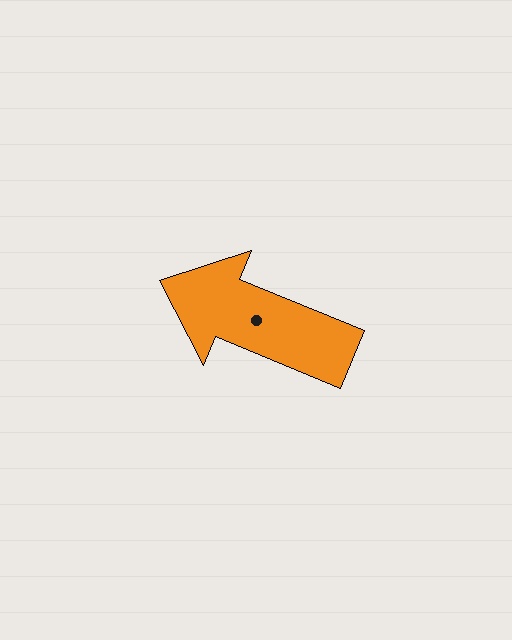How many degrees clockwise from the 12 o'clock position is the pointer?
Approximately 293 degrees.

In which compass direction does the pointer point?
Northwest.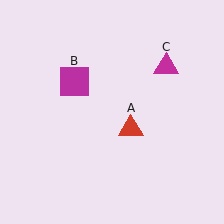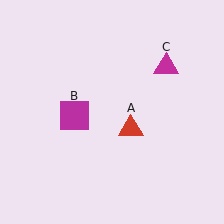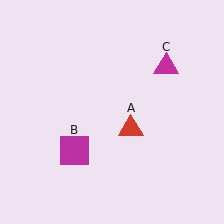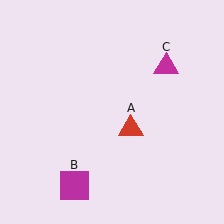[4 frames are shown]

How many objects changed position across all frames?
1 object changed position: magenta square (object B).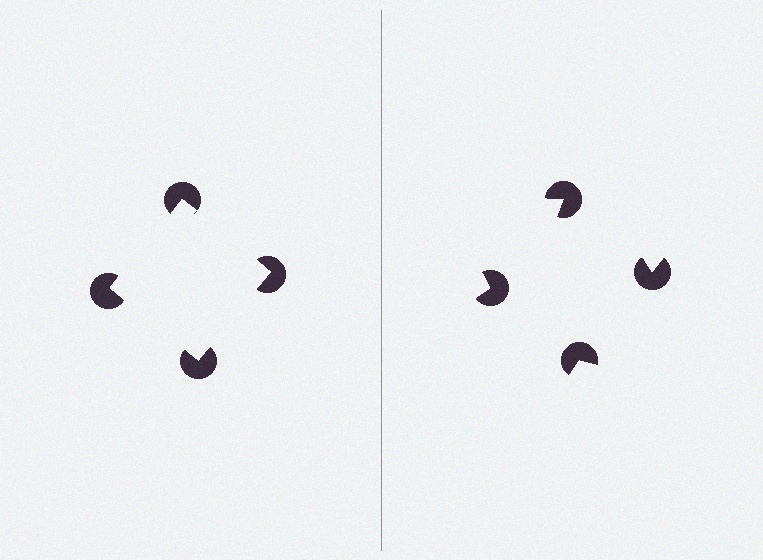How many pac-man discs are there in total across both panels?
8 — 4 on each side.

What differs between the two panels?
The pac-man discs are positioned identically on both sides; only the wedge orientations differ. On the left they align to a square; on the right they are misaligned.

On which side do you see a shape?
An illusory square appears on the left side. On the right side the wedge cuts are rotated, so no coherent shape forms.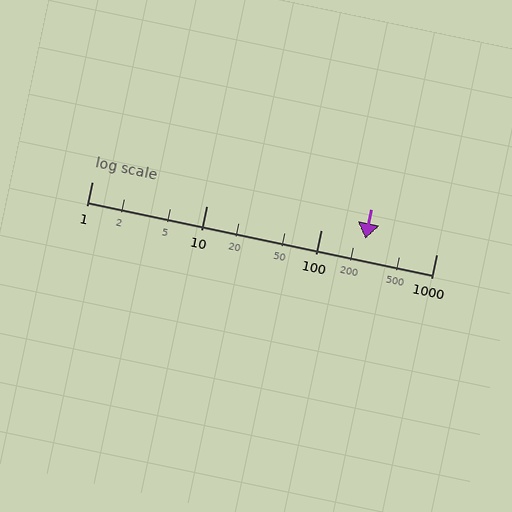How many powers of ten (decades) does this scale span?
The scale spans 3 decades, from 1 to 1000.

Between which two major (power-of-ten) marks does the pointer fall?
The pointer is between 100 and 1000.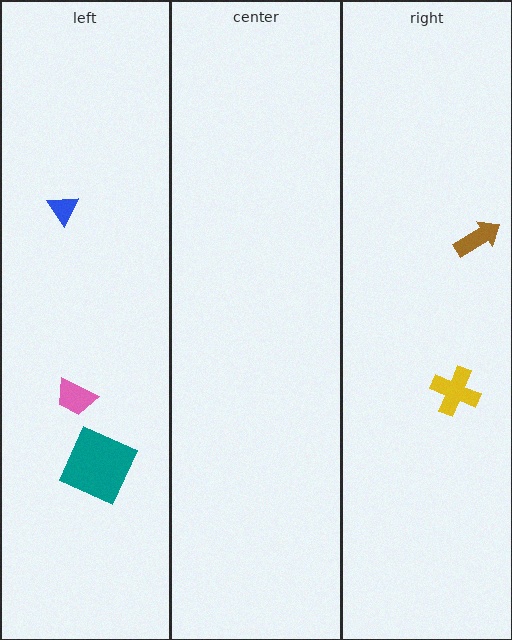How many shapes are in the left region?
3.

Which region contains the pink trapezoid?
The left region.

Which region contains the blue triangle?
The left region.